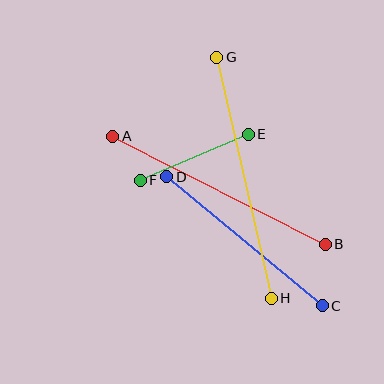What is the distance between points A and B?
The distance is approximately 238 pixels.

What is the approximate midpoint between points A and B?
The midpoint is at approximately (219, 190) pixels.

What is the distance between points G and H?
The distance is approximately 247 pixels.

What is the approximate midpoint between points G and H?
The midpoint is at approximately (244, 178) pixels.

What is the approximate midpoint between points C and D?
The midpoint is at approximately (244, 241) pixels.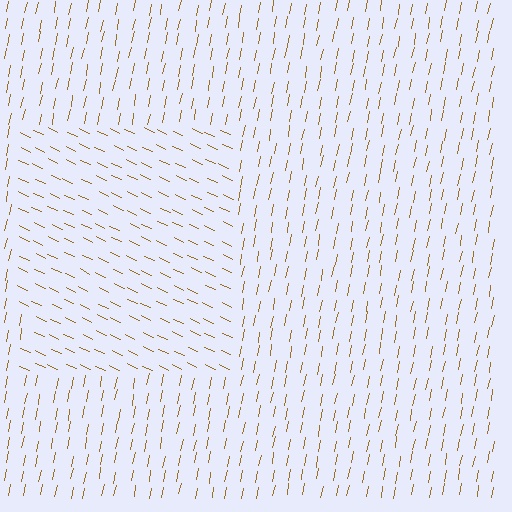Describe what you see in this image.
The image is filled with small brown line segments. A rectangle region in the image has lines oriented differently from the surrounding lines, creating a visible texture boundary.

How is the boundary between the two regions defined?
The boundary is defined purely by a change in line orientation (approximately 76 degrees difference). All lines are the same color and thickness.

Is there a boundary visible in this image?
Yes, there is a texture boundary formed by a change in line orientation.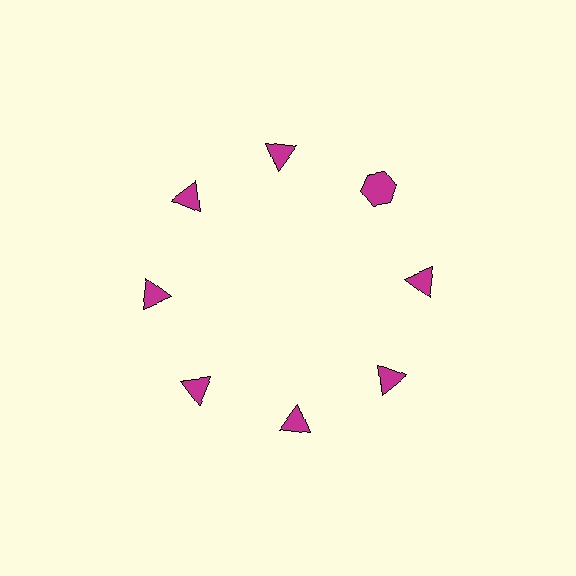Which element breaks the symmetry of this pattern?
The magenta hexagon at roughly the 2 o'clock position breaks the symmetry. All other shapes are magenta triangles.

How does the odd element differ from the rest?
It has a different shape: hexagon instead of triangle.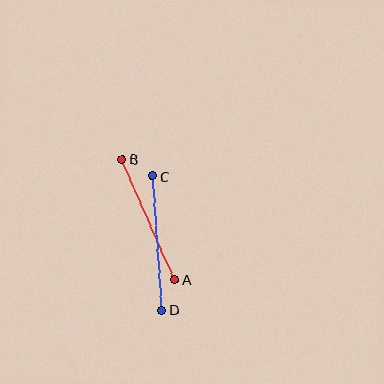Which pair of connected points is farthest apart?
Points C and D are farthest apart.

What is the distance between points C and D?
The distance is approximately 134 pixels.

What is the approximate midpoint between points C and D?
The midpoint is at approximately (157, 243) pixels.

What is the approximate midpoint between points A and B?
The midpoint is at approximately (149, 220) pixels.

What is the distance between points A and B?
The distance is approximately 131 pixels.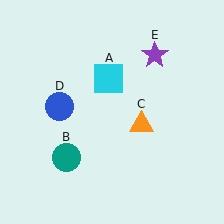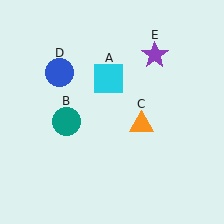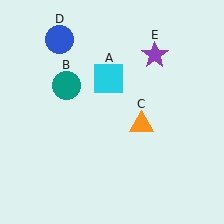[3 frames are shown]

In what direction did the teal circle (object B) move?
The teal circle (object B) moved up.